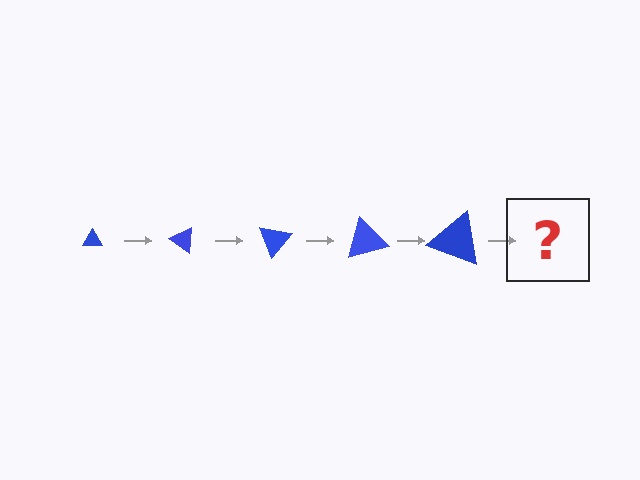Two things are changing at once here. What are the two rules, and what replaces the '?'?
The two rules are that the triangle grows larger each step and it rotates 35 degrees each step. The '?' should be a triangle, larger than the previous one and rotated 175 degrees from the start.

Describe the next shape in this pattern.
It should be a triangle, larger than the previous one and rotated 175 degrees from the start.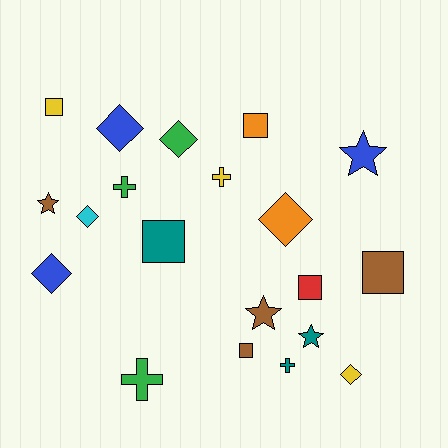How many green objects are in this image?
There are 3 green objects.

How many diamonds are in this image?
There are 6 diamonds.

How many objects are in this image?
There are 20 objects.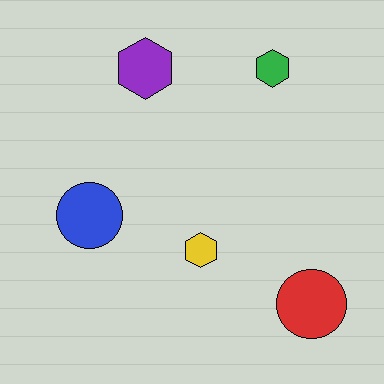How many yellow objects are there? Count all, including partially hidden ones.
There is 1 yellow object.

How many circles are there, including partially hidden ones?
There are 2 circles.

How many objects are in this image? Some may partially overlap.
There are 5 objects.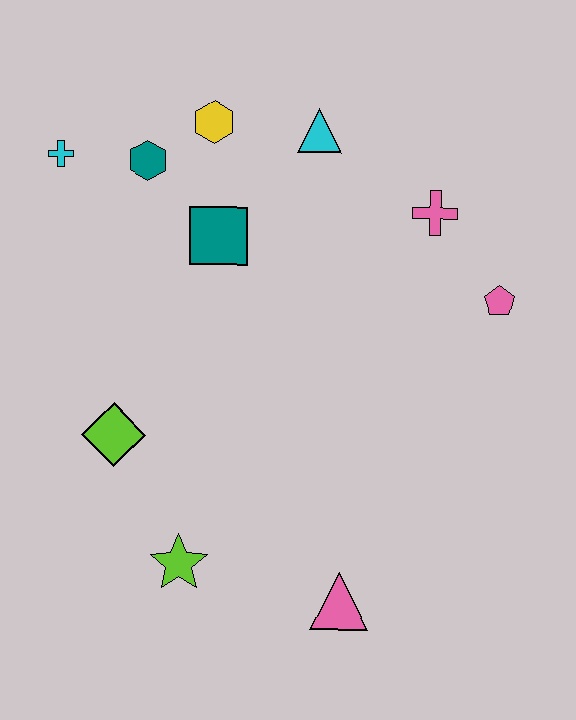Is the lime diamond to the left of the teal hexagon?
Yes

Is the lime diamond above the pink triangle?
Yes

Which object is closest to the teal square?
The teal hexagon is closest to the teal square.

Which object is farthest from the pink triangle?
The cyan cross is farthest from the pink triangle.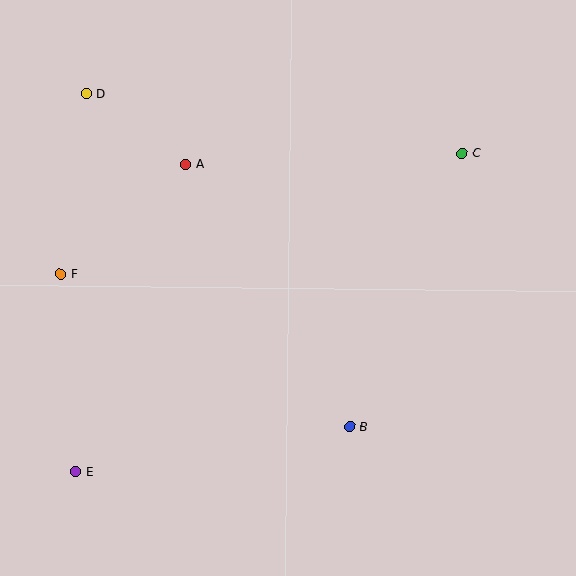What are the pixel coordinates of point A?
Point A is at (186, 164).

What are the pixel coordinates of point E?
Point E is at (75, 471).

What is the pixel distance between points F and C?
The distance between F and C is 419 pixels.